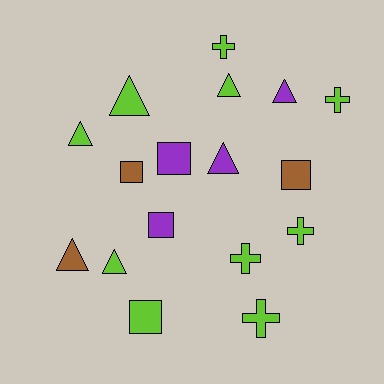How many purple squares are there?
There are 2 purple squares.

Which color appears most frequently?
Lime, with 10 objects.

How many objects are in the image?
There are 17 objects.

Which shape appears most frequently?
Triangle, with 7 objects.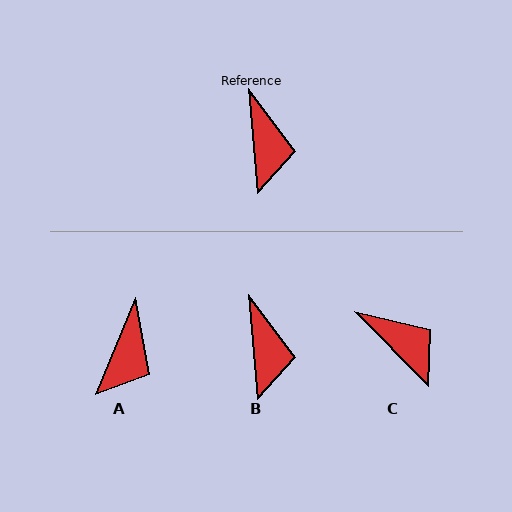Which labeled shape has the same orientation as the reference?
B.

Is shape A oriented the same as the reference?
No, it is off by about 27 degrees.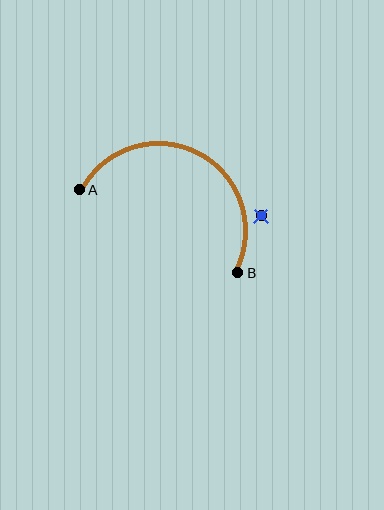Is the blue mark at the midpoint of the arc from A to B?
No — the blue mark does not lie on the arc at all. It sits slightly outside the curve.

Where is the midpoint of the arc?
The arc midpoint is the point on the curve farthest from the straight line joining A and B. It sits above that line.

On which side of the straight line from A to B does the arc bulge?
The arc bulges above the straight line connecting A and B.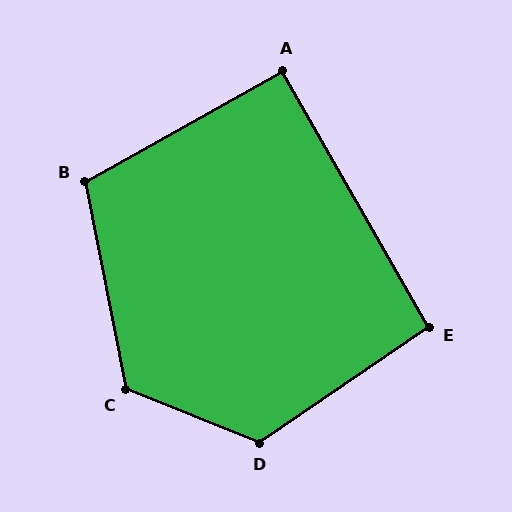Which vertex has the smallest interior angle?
A, at approximately 90 degrees.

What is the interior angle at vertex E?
Approximately 95 degrees (approximately right).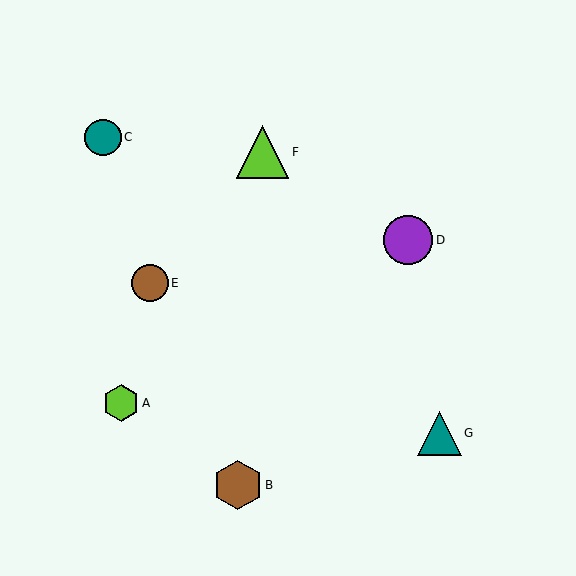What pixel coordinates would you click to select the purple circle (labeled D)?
Click at (408, 240) to select the purple circle D.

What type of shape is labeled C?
Shape C is a teal circle.